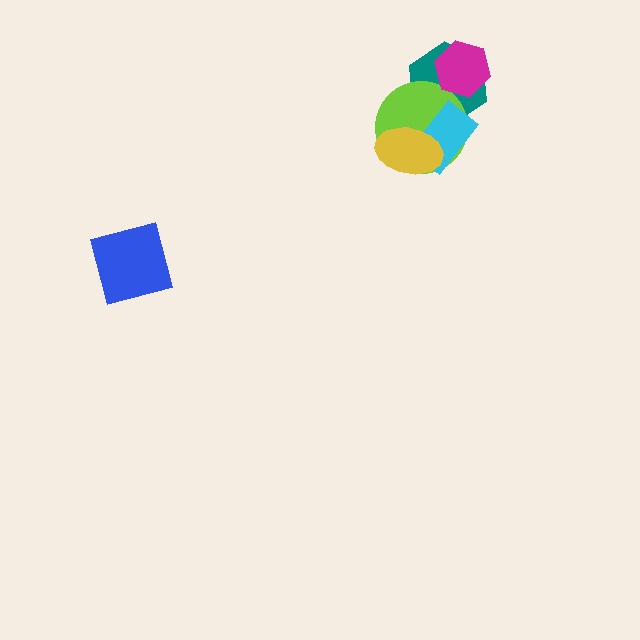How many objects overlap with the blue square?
0 objects overlap with the blue square.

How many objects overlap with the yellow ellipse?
2 objects overlap with the yellow ellipse.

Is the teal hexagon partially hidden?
Yes, it is partially covered by another shape.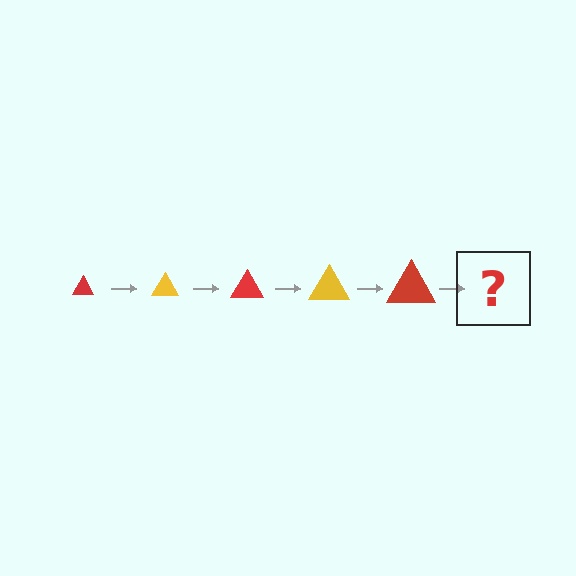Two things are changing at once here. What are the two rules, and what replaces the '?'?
The two rules are that the triangle grows larger each step and the color cycles through red and yellow. The '?' should be a yellow triangle, larger than the previous one.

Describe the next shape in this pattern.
It should be a yellow triangle, larger than the previous one.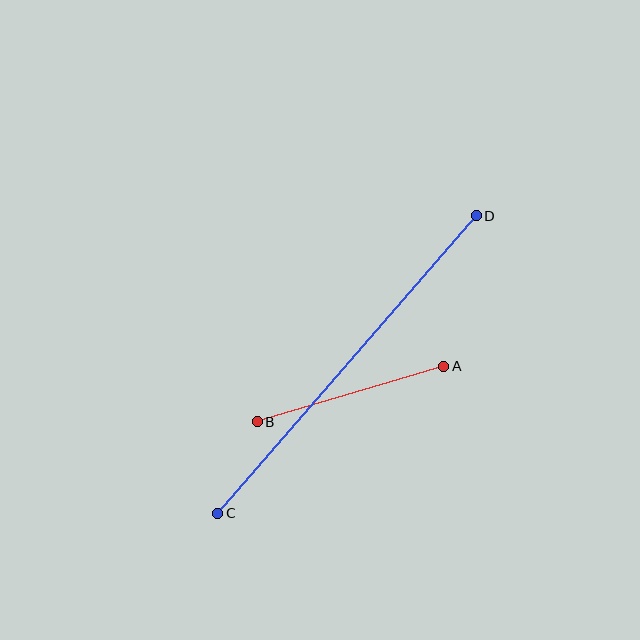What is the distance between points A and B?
The distance is approximately 194 pixels.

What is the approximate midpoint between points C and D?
The midpoint is at approximately (347, 365) pixels.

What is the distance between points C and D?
The distance is approximately 394 pixels.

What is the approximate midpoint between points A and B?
The midpoint is at approximately (350, 394) pixels.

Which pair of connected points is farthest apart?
Points C and D are farthest apart.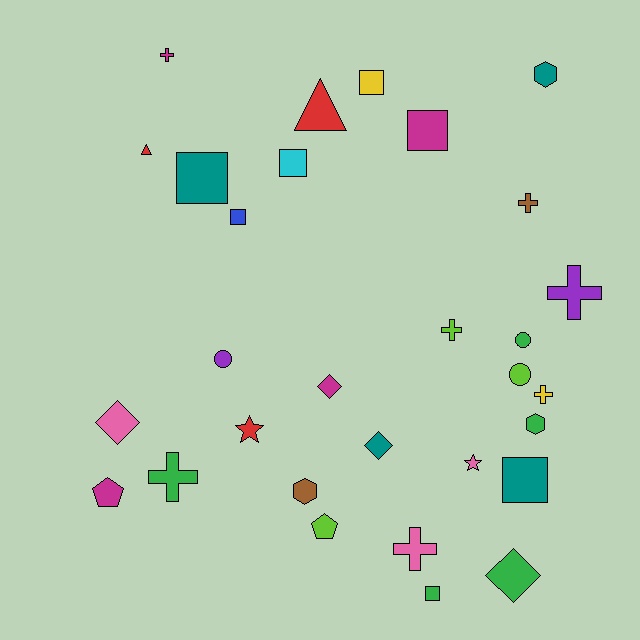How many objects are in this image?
There are 30 objects.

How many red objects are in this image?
There are 3 red objects.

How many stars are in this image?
There are 2 stars.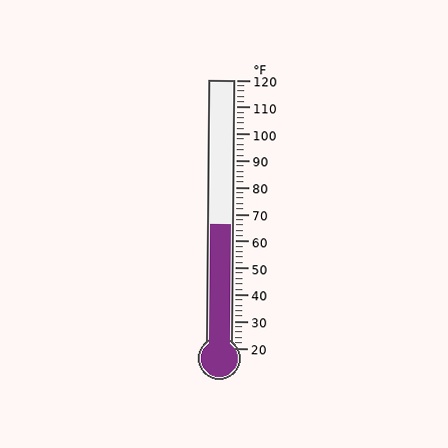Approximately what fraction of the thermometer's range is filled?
The thermometer is filled to approximately 45% of its range.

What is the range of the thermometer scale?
The thermometer scale ranges from 20°F to 120°F.